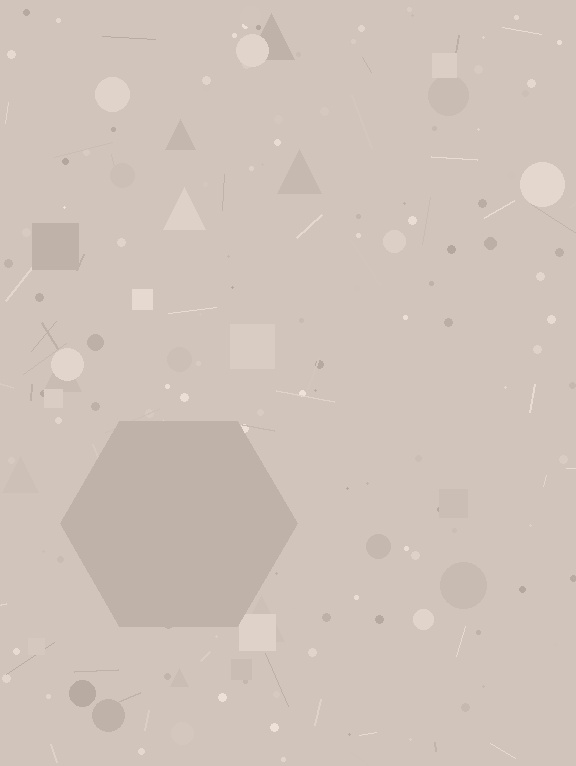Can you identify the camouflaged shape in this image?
The camouflaged shape is a hexagon.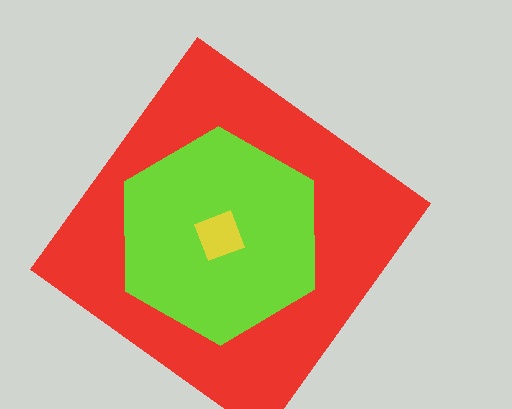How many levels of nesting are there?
3.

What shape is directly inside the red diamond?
The lime hexagon.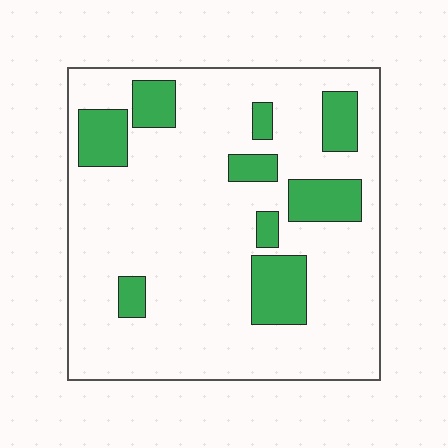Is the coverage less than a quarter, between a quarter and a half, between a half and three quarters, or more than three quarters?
Less than a quarter.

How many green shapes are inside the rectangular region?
9.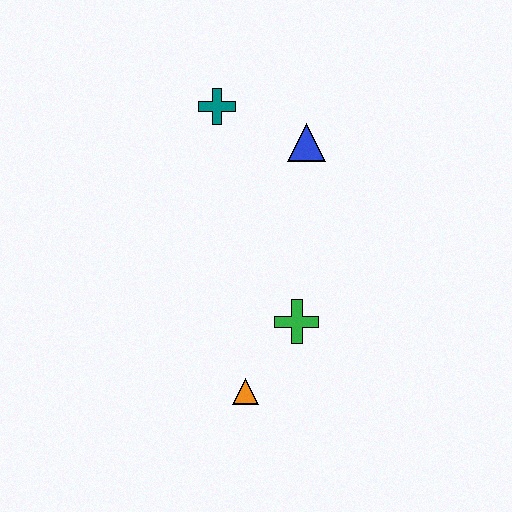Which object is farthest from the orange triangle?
The teal cross is farthest from the orange triangle.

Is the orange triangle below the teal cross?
Yes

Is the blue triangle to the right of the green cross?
Yes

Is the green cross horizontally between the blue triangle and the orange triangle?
Yes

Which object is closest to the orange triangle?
The green cross is closest to the orange triangle.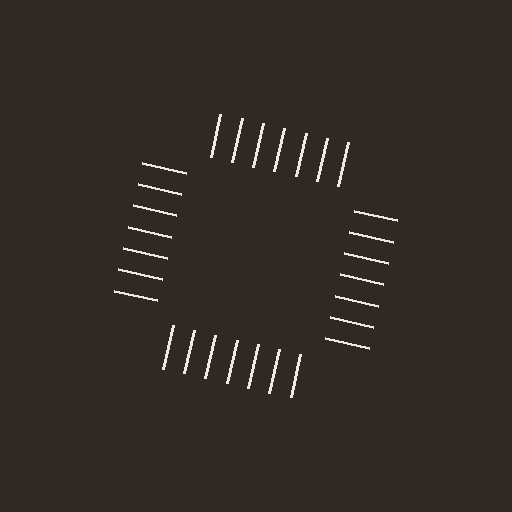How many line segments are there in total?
28 — 7 along each of the 4 edges.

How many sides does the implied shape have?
4 sides — the line-ends trace a square.